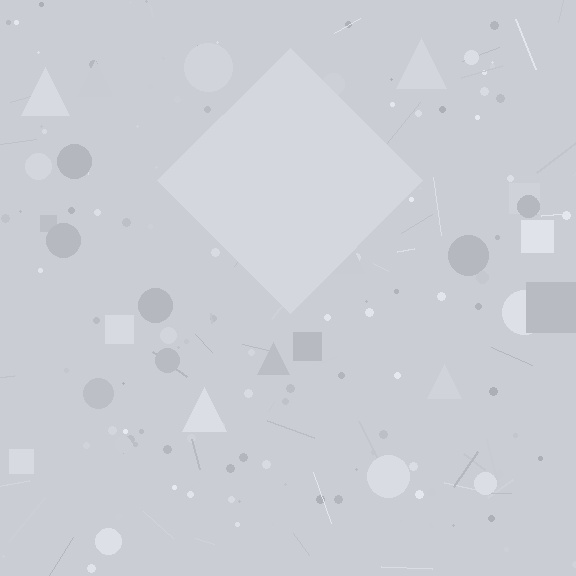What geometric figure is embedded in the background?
A diamond is embedded in the background.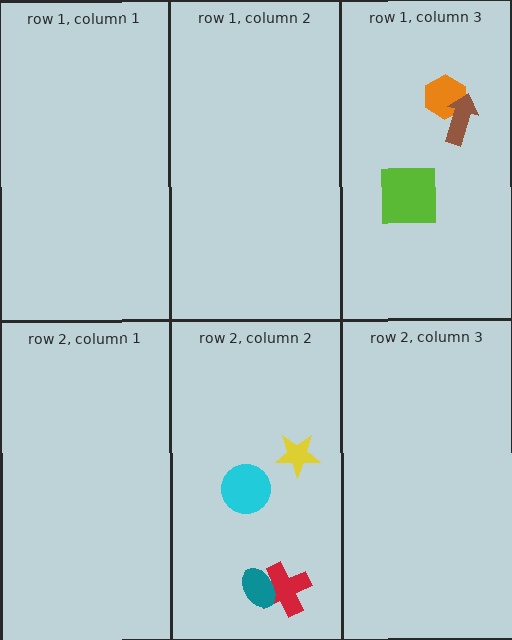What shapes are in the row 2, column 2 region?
The cyan circle, the red cross, the teal ellipse, the yellow star.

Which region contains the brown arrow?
The row 1, column 3 region.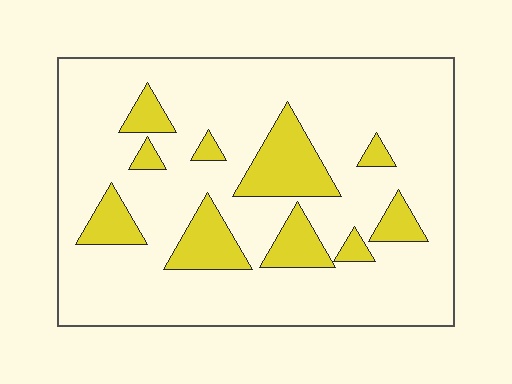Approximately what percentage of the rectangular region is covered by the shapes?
Approximately 20%.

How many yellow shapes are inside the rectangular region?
10.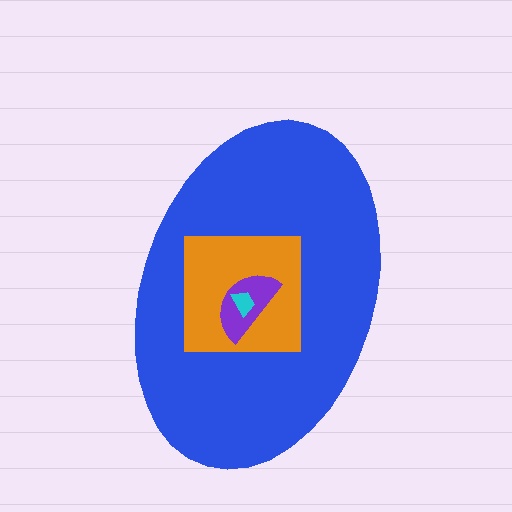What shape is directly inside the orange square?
The purple semicircle.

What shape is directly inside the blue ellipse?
The orange square.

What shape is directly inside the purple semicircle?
The cyan trapezoid.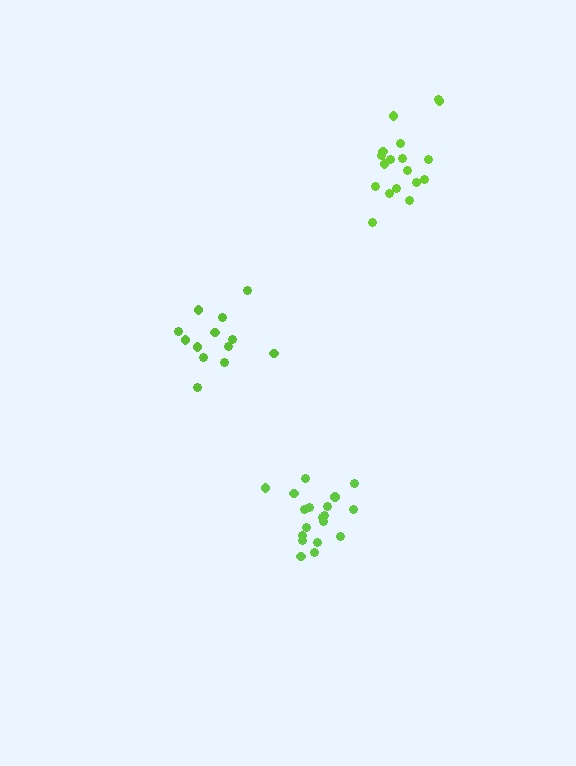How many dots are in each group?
Group 1: 19 dots, Group 2: 18 dots, Group 3: 13 dots (50 total).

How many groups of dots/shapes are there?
There are 3 groups.